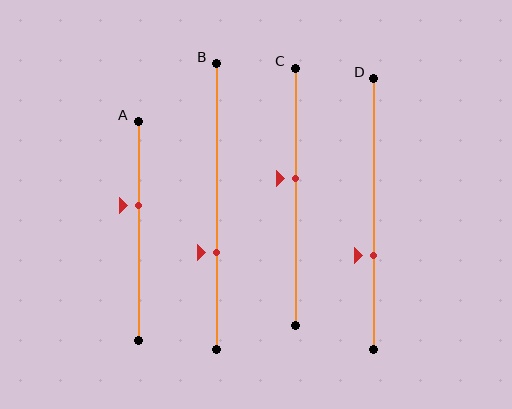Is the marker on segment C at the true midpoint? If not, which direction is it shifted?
No, the marker on segment C is shifted upward by about 7% of the segment length.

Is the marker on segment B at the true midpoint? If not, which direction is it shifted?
No, the marker on segment B is shifted downward by about 16% of the segment length.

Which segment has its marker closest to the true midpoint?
Segment C has its marker closest to the true midpoint.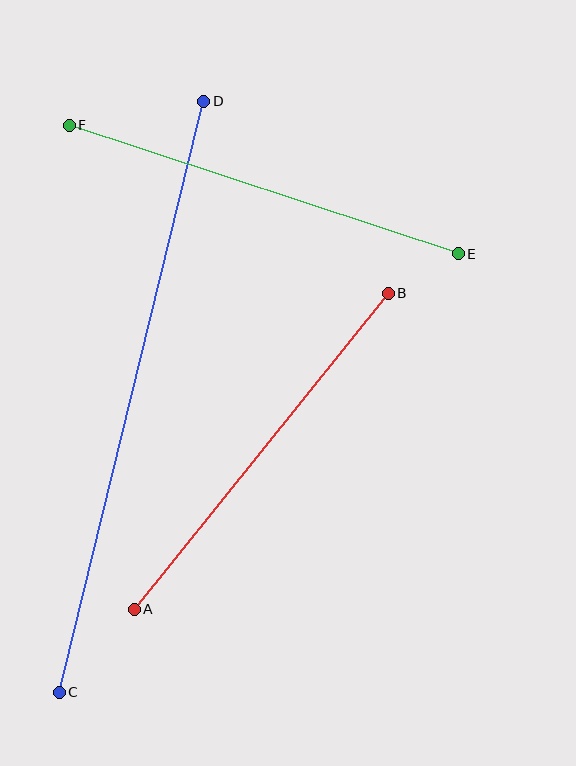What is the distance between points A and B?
The distance is approximately 405 pixels.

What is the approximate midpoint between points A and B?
The midpoint is at approximately (261, 451) pixels.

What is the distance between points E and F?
The distance is approximately 409 pixels.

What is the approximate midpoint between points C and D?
The midpoint is at approximately (131, 397) pixels.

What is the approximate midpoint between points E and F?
The midpoint is at approximately (264, 189) pixels.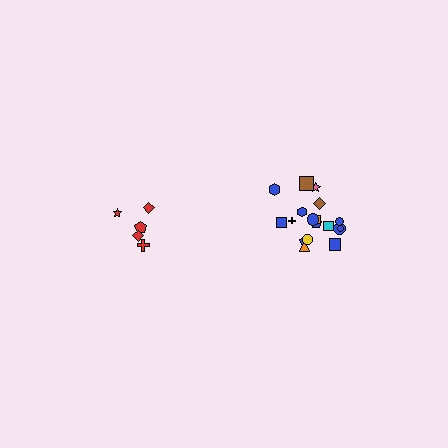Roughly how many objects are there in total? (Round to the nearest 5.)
Roughly 25 objects in total.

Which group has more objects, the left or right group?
The right group.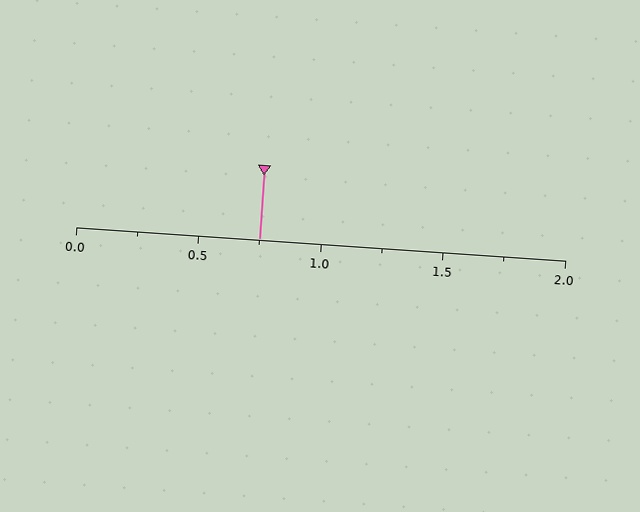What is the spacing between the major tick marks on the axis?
The major ticks are spaced 0.5 apart.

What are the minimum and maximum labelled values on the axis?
The axis runs from 0.0 to 2.0.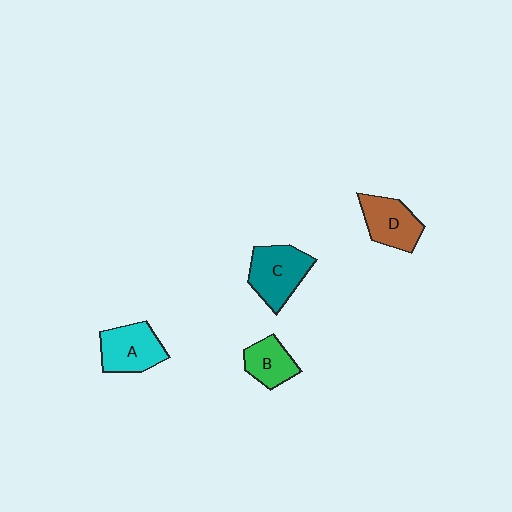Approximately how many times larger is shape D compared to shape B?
Approximately 1.3 times.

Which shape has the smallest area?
Shape B (green).